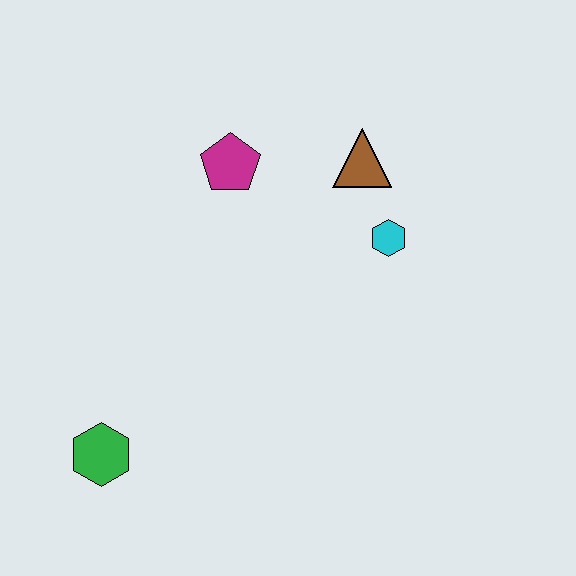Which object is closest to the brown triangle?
The cyan hexagon is closest to the brown triangle.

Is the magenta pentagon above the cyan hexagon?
Yes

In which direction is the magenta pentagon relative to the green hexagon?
The magenta pentagon is above the green hexagon.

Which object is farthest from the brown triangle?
The green hexagon is farthest from the brown triangle.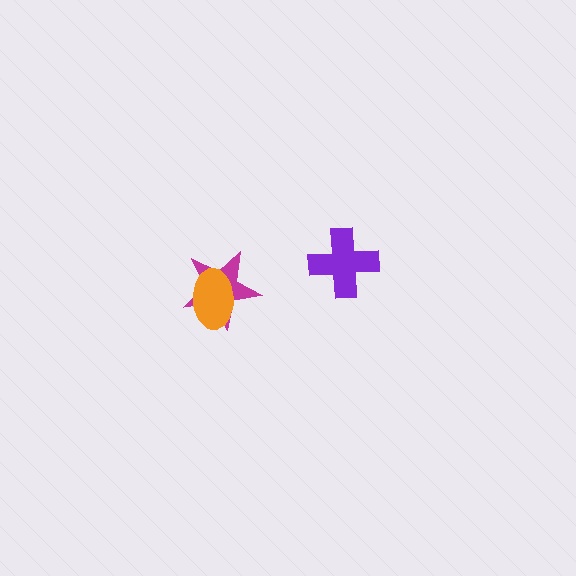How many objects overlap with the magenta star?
1 object overlaps with the magenta star.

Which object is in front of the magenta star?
The orange ellipse is in front of the magenta star.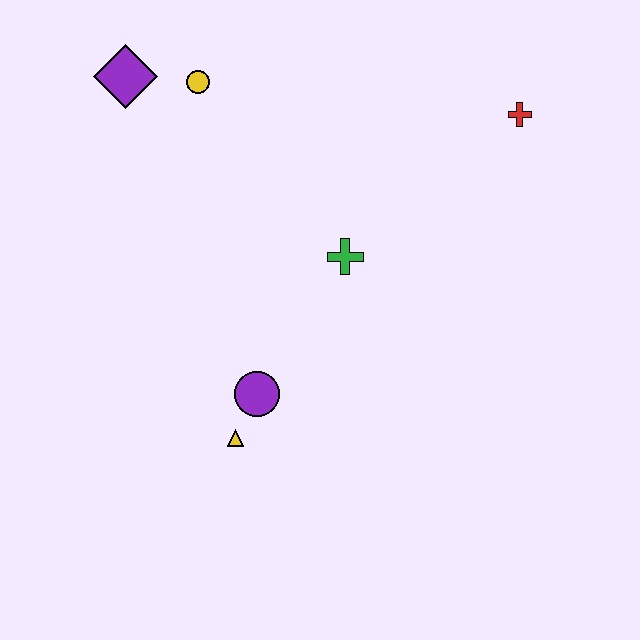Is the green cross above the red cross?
No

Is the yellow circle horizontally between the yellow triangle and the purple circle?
No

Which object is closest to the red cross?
The green cross is closest to the red cross.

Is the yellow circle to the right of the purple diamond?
Yes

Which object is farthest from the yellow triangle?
The red cross is farthest from the yellow triangle.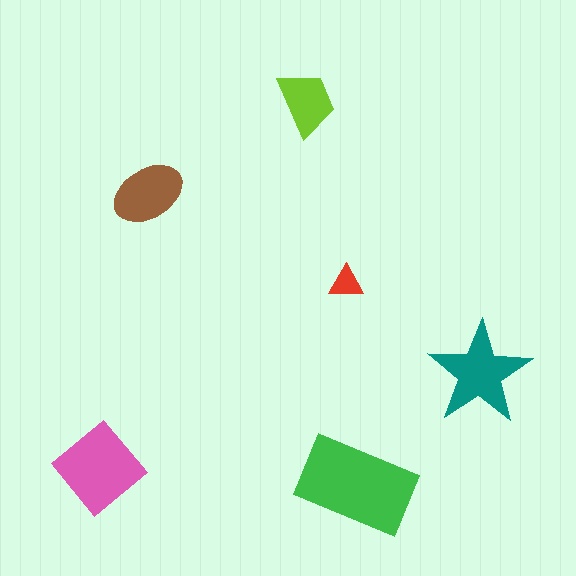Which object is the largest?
The green rectangle.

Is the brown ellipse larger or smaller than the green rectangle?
Smaller.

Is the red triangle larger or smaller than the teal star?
Smaller.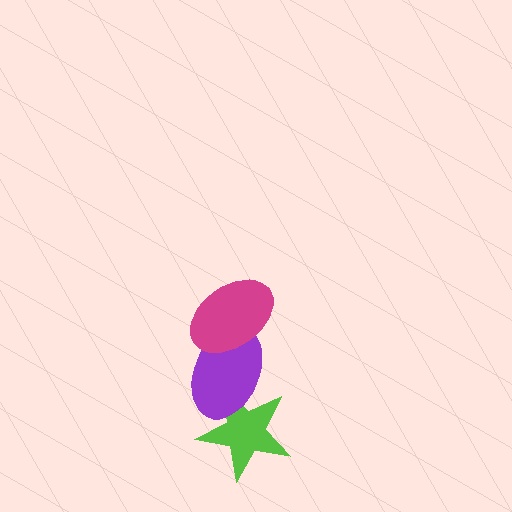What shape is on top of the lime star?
The purple ellipse is on top of the lime star.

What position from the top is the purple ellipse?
The purple ellipse is 2nd from the top.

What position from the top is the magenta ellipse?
The magenta ellipse is 1st from the top.